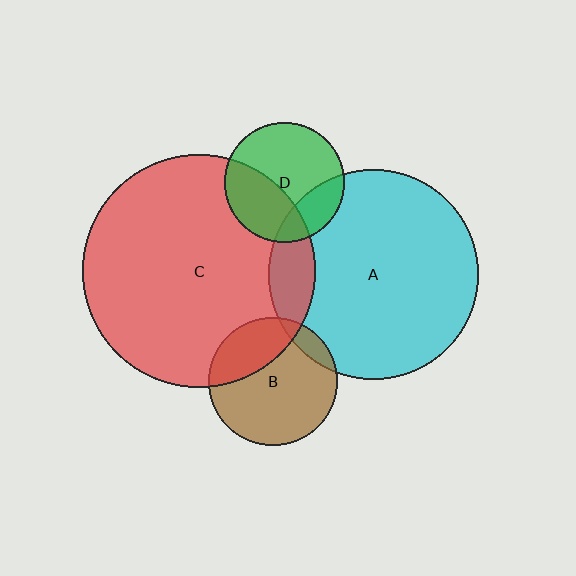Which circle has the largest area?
Circle C (red).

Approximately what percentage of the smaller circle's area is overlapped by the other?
Approximately 15%.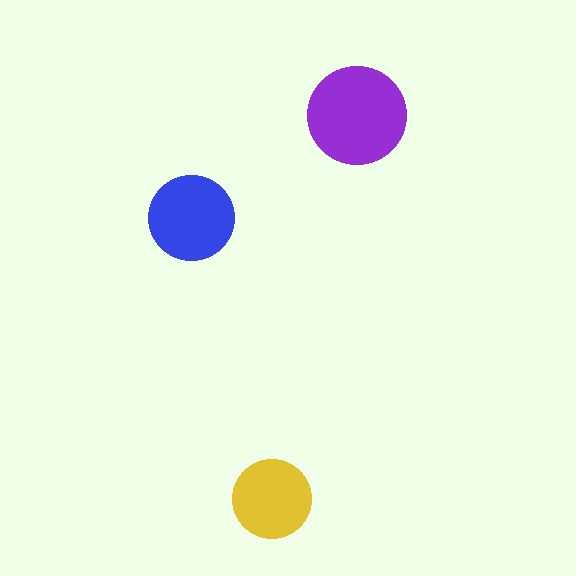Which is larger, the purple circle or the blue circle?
The purple one.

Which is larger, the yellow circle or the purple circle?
The purple one.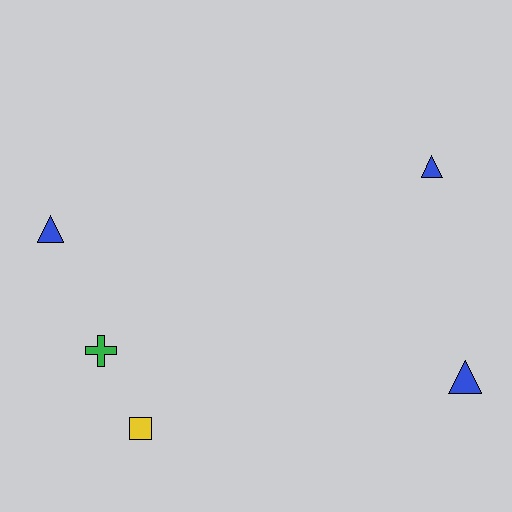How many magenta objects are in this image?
There are no magenta objects.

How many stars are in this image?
There are no stars.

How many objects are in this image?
There are 5 objects.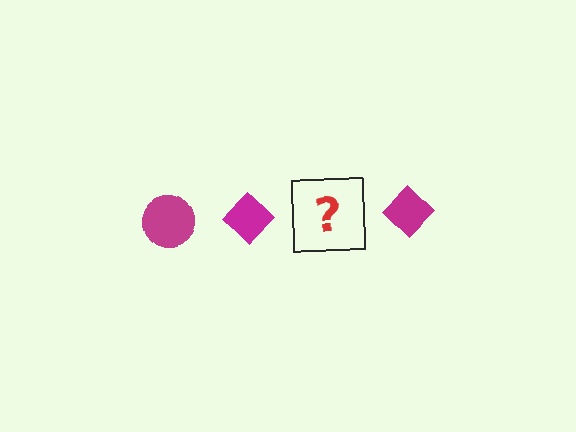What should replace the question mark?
The question mark should be replaced with a magenta circle.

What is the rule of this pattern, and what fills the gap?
The rule is that the pattern cycles through circle, diamond shapes in magenta. The gap should be filled with a magenta circle.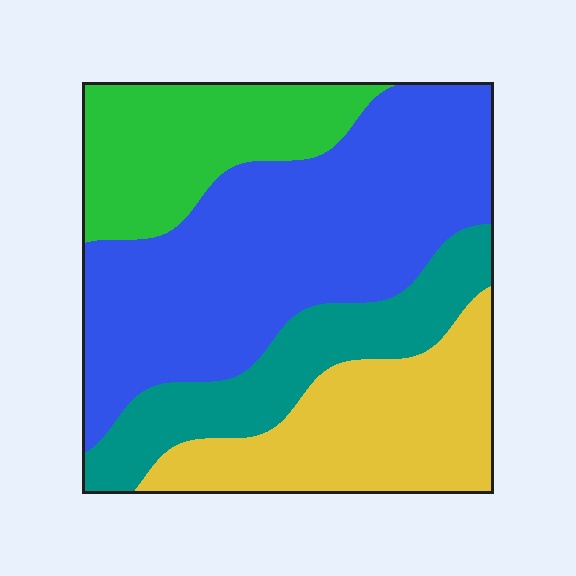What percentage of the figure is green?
Green takes up about one sixth (1/6) of the figure.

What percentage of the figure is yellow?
Yellow covers roughly 20% of the figure.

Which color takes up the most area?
Blue, at roughly 45%.